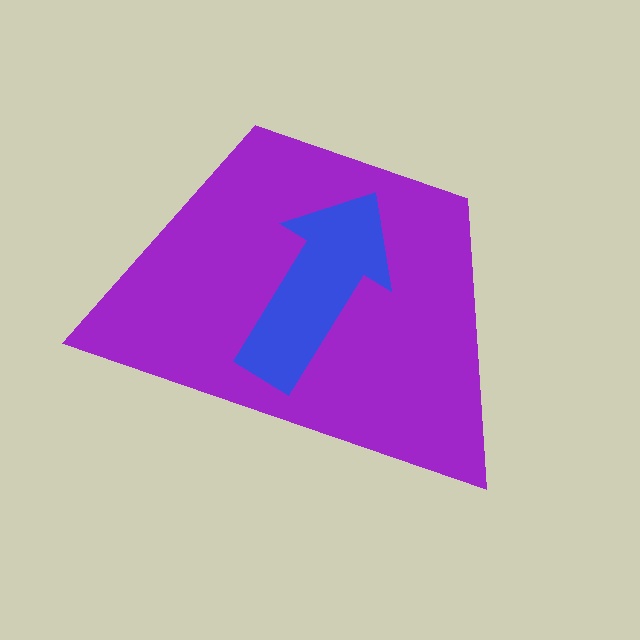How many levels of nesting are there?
2.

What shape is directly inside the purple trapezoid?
The blue arrow.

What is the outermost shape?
The purple trapezoid.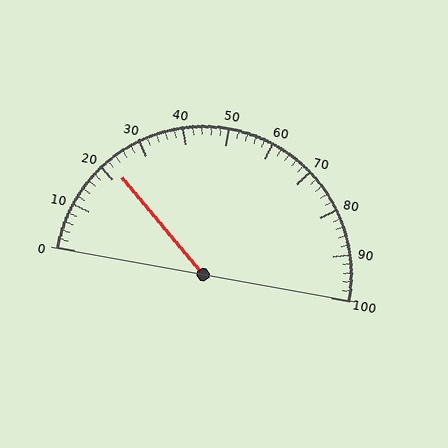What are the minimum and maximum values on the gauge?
The gauge ranges from 0 to 100.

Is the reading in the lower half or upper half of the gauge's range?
The reading is in the lower half of the range (0 to 100).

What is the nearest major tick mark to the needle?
The nearest major tick mark is 20.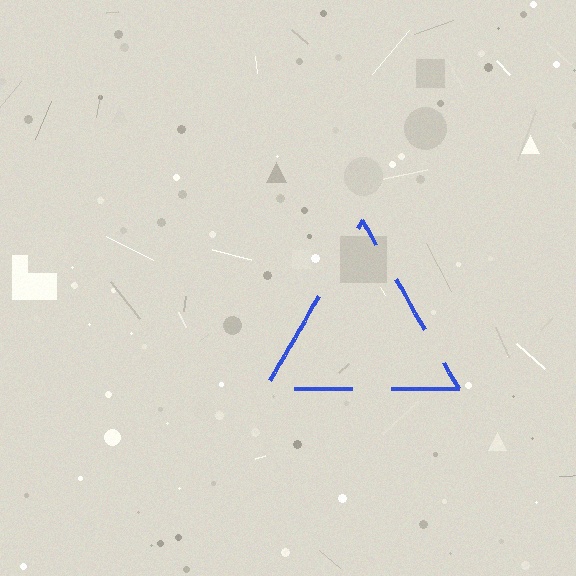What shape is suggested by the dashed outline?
The dashed outline suggests a triangle.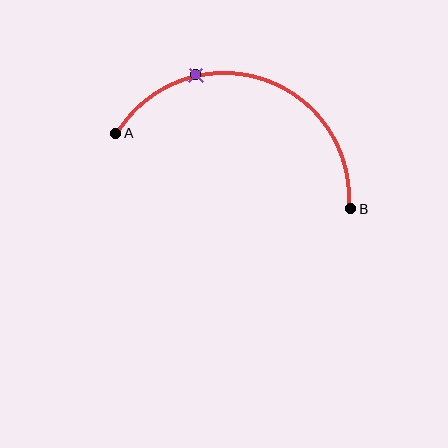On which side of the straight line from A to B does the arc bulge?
The arc bulges above the straight line connecting A and B.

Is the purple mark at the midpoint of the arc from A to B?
No. The purple mark lies on the arc but is closer to endpoint A. The arc midpoint would be at the point on the curve equidistant along the arc from both A and B.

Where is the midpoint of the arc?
The arc midpoint is the point on the curve farthest from the straight line joining A and B. It sits above that line.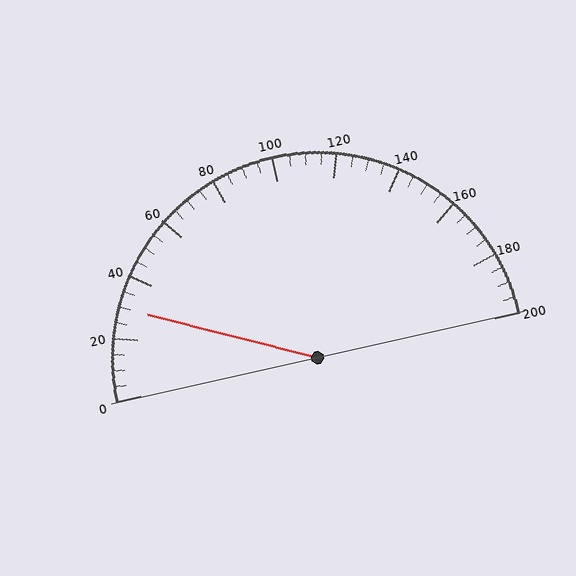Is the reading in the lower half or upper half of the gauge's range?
The reading is in the lower half of the range (0 to 200).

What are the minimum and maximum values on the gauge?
The gauge ranges from 0 to 200.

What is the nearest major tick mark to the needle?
The nearest major tick mark is 40.